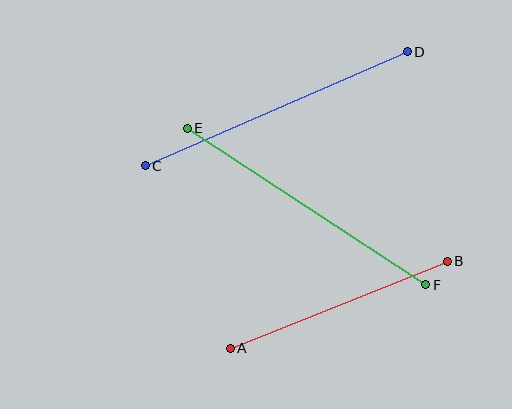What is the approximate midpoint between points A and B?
The midpoint is at approximately (339, 305) pixels.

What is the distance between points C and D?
The distance is approximately 286 pixels.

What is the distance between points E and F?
The distance is approximately 286 pixels.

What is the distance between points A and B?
The distance is approximately 234 pixels.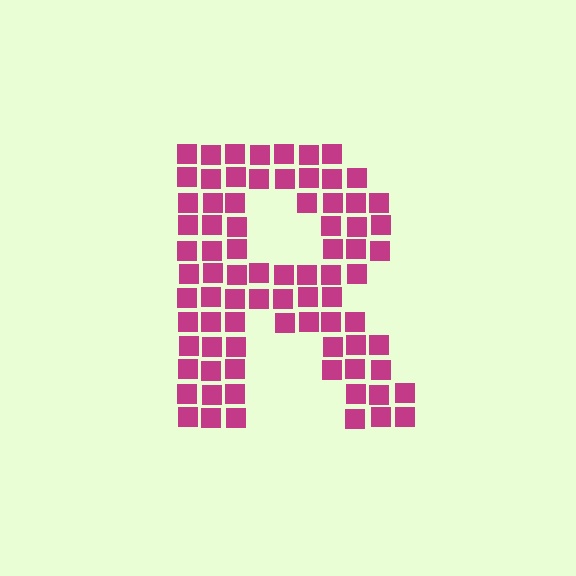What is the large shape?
The large shape is the letter R.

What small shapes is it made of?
It is made of small squares.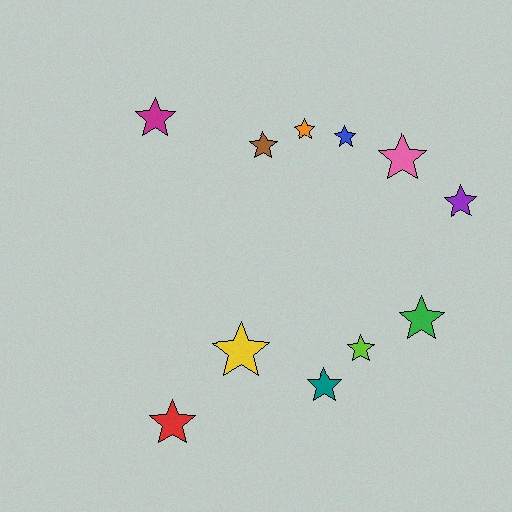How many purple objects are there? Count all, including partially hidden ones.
There is 1 purple object.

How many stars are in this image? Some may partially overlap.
There are 11 stars.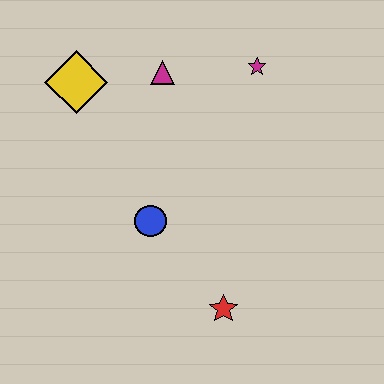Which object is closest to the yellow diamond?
The magenta triangle is closest to the yellow diamond.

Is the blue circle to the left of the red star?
Yes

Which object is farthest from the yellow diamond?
The red star is farthest from the yellow diamond.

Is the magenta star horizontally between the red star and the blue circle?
No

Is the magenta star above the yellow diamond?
Yes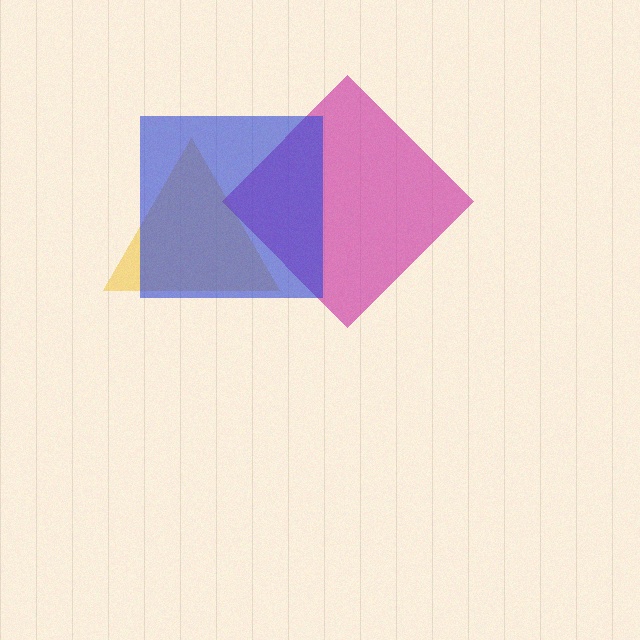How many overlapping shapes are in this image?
There are 3 overlapping shapes in the image.